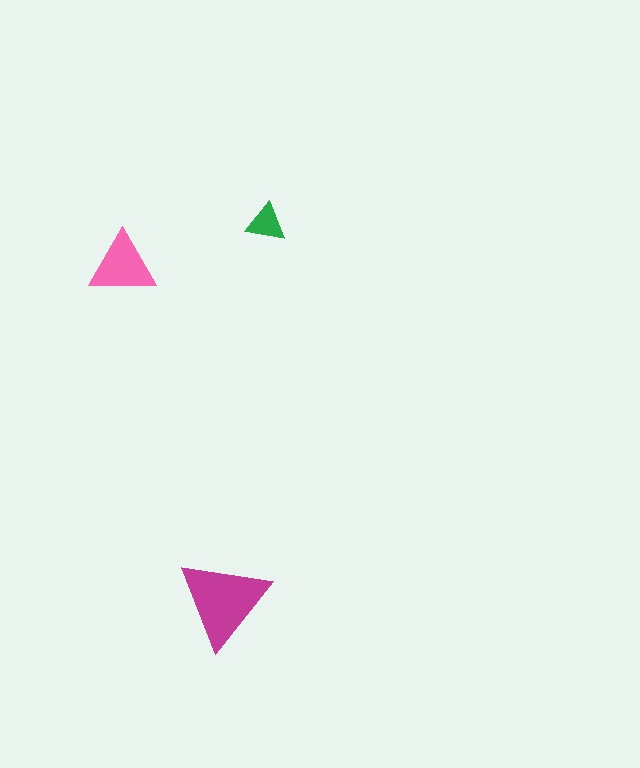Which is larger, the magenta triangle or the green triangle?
The magenta one.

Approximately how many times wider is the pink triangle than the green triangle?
About 1.5 times wider.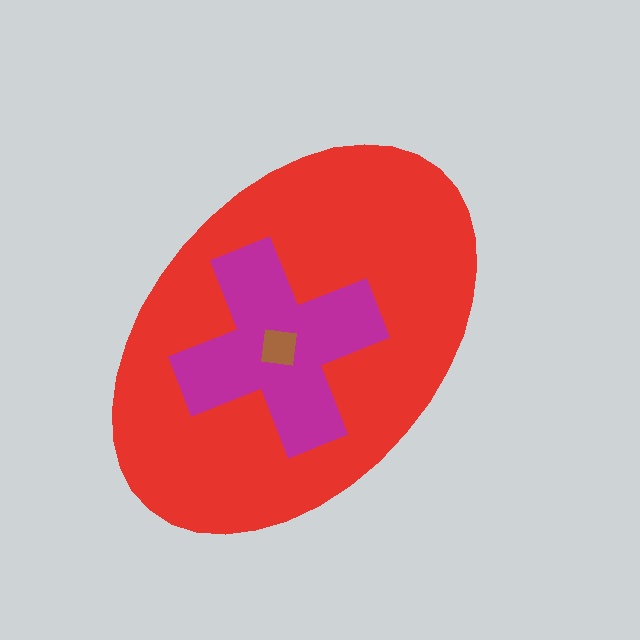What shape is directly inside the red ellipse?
The magenta cross.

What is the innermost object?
The brown square.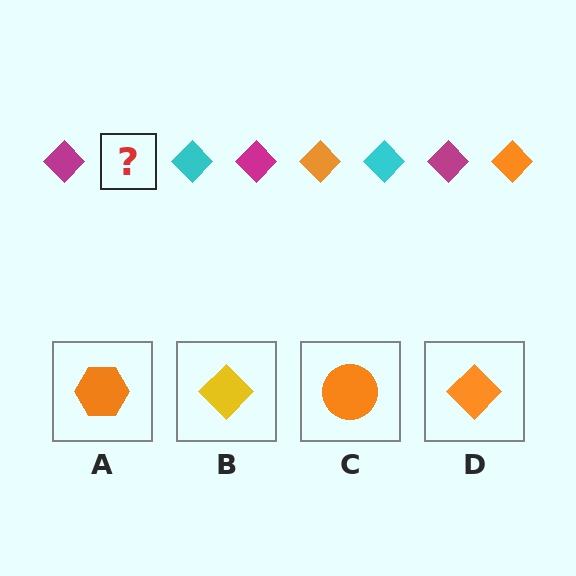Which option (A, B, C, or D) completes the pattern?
D.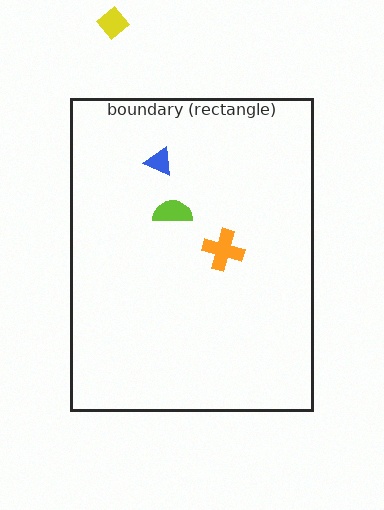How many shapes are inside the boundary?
3 inside, 1 outside.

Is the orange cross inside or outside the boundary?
Inside.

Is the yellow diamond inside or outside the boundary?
Outside.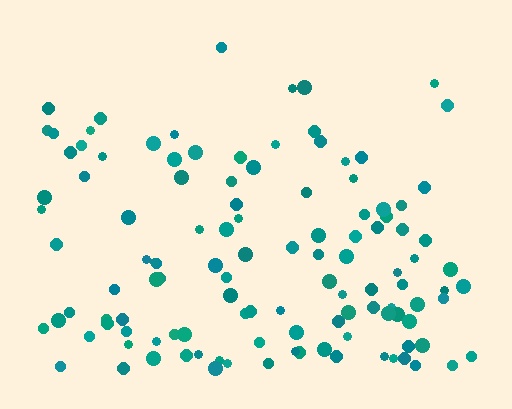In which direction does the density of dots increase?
From top to bottom, with the bottom side densest.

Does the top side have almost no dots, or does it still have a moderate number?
Still a moderate number, just noticeably fewer than the bottom.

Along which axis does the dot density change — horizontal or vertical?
Vertical.